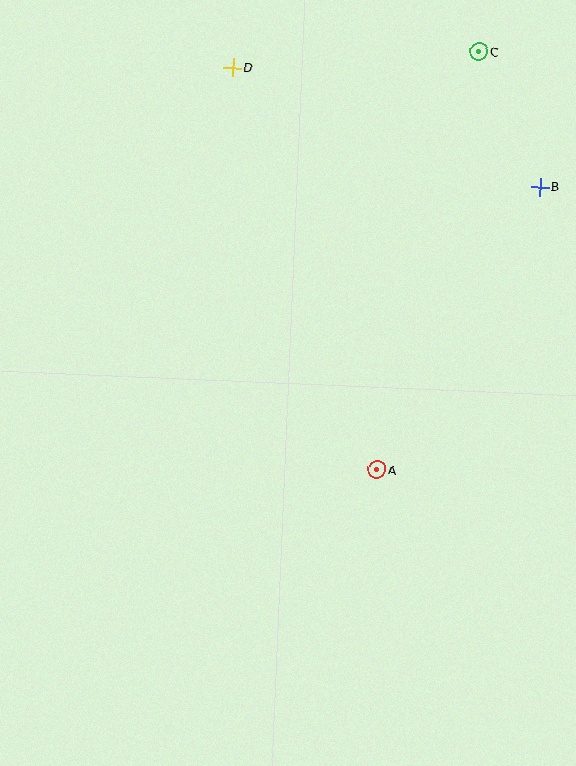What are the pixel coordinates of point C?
Point C is at (479, 52).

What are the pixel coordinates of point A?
Point A is at (377, 470).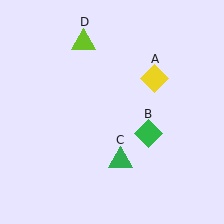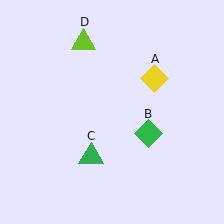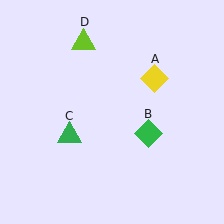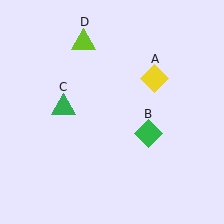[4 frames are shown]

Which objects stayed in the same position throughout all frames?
Yellow diamond (object A) and green diamond (object B) and lime triangle (object D) remained stationary.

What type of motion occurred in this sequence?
The green triangle (object C) rotated clockwise around the center of the scene.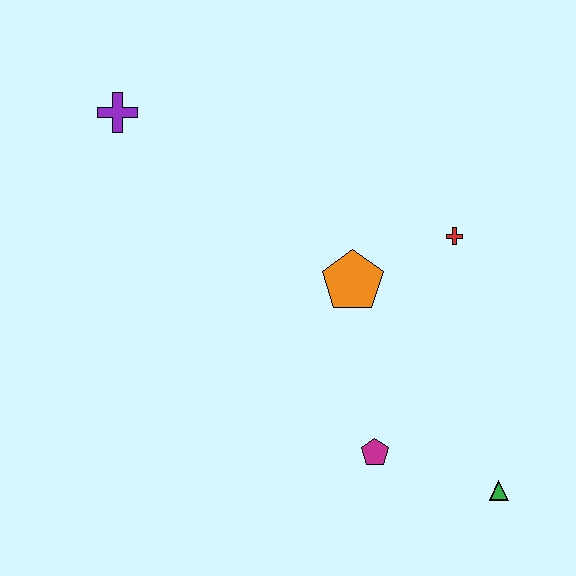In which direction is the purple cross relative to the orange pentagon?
The purple cross is to the left of the orange pentagon.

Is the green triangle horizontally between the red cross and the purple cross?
No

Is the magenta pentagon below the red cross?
Yes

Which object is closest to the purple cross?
The orange pentagon is closest to the purple cross.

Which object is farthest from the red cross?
The purple cross is farthest from the red cross.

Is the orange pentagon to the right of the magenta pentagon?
No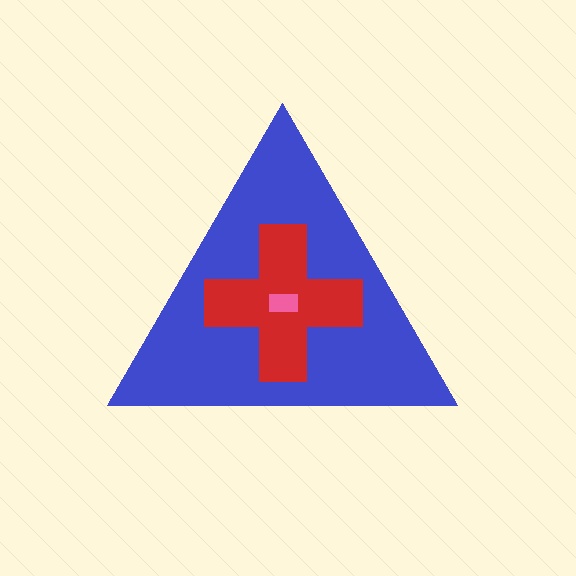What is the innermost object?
The pink rectangle.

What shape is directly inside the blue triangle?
The red cross.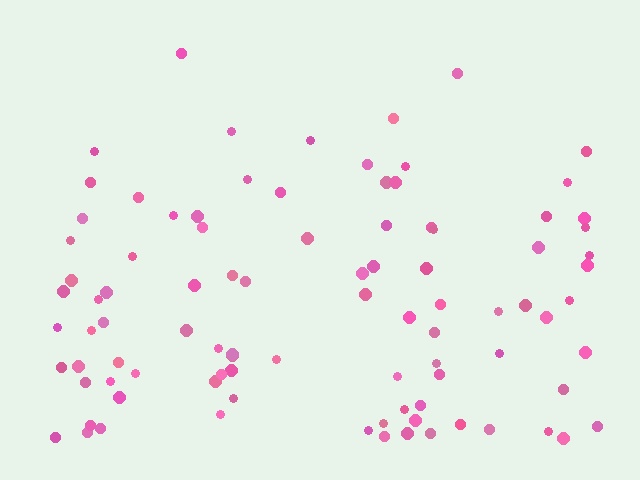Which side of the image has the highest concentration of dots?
The bottom.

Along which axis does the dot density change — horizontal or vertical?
Vertical.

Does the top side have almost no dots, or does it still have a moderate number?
Still a moderate number, just noticeably fewer than the bottom.